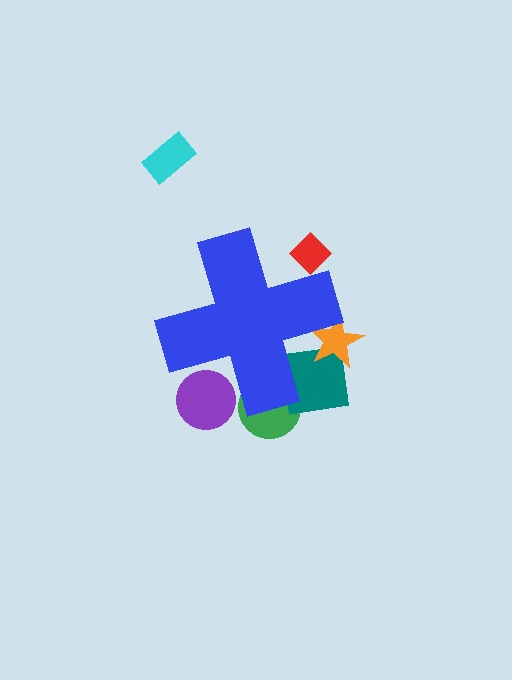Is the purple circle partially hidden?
Yes, the purple circle is partially hidden behind the blue cross.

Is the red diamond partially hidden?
Yes, the red diamond is partially hidden behind the blue cross.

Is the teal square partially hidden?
Yes, the teal square is partially hidden behind the blue cross.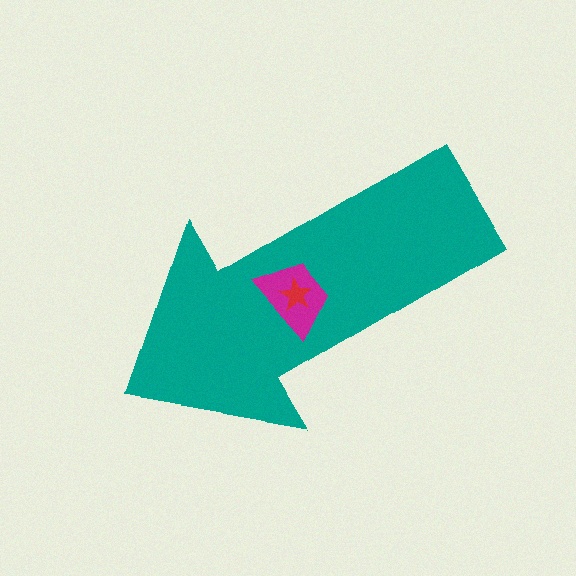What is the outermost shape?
The teal arrow.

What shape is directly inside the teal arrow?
The magenta trapezoid.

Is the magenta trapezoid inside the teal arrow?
Yes.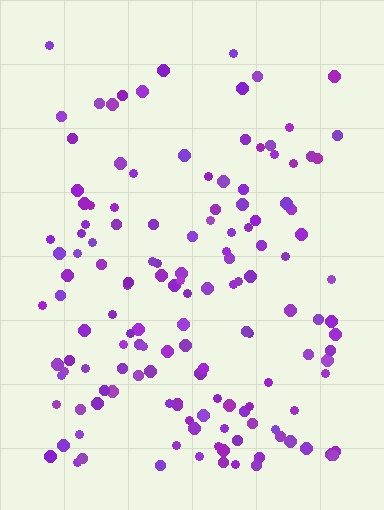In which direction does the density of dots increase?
From top to bottom, with the bottom side densest.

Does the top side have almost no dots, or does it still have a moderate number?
Still a moderate number, just noticeably fewer than the bottom.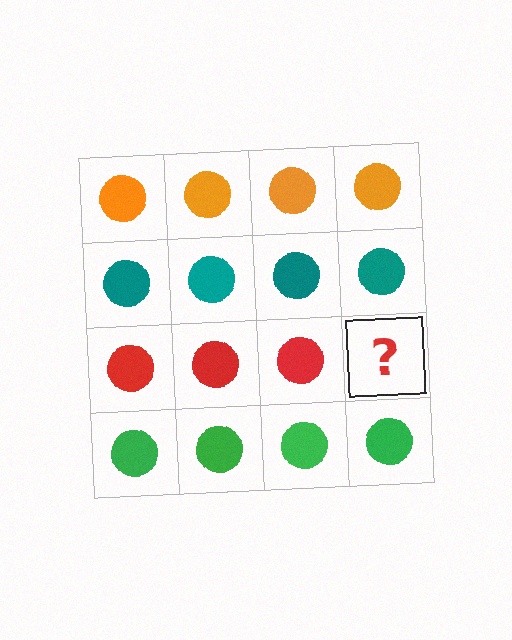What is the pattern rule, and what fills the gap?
The rule is that each row has a consistent color. The gap should be filled with a red circle.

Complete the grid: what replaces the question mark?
The question mark should be replaced with a red circle.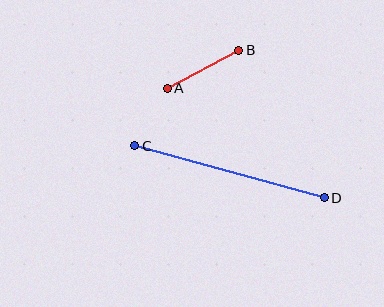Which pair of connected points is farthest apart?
Points C and D are farthest apart.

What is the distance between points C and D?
The distance is approximately 196 pixels.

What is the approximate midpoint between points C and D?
The midpoint is at approximately (229, 172) pixels.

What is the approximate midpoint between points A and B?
The midpoint is at approximately (203, 69) pixels.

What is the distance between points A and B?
The distance is approximately 81 pixels.